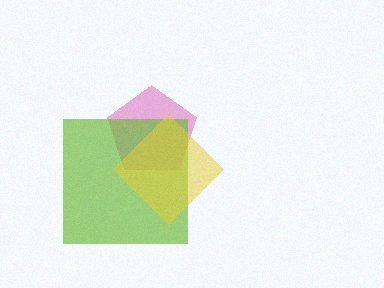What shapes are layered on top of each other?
The layered shapes are: a pink pentagon, a lime square, a yellow diamond.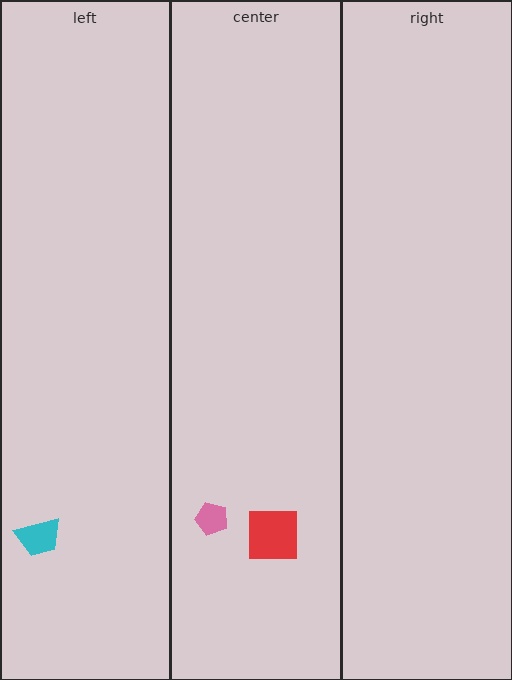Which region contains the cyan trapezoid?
The left region.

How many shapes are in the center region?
2.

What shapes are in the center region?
The red square, the pink pentagon.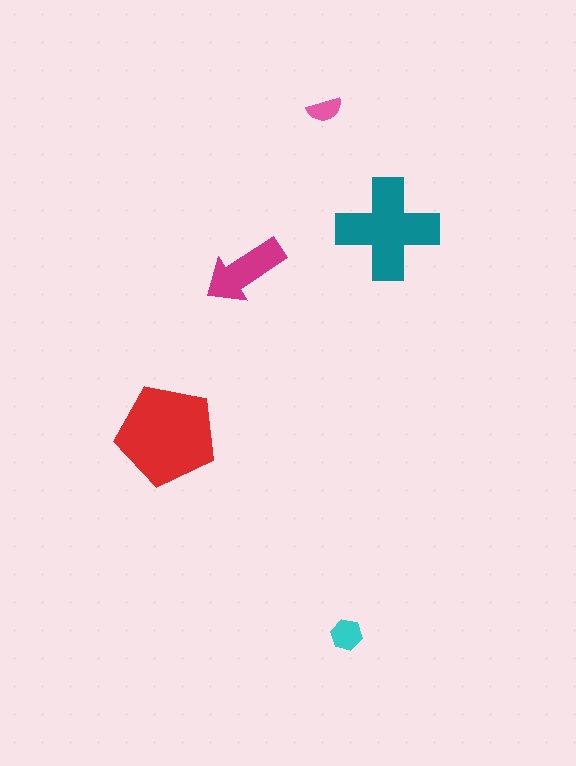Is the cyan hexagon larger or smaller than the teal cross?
Smaller.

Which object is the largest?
The red pentagon.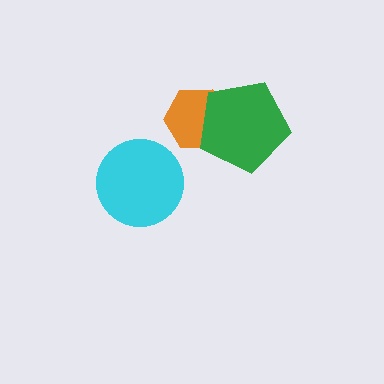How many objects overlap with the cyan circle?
0 objects overlap with the cyan circle.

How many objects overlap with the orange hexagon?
1 object overlaps with the orange hexagon.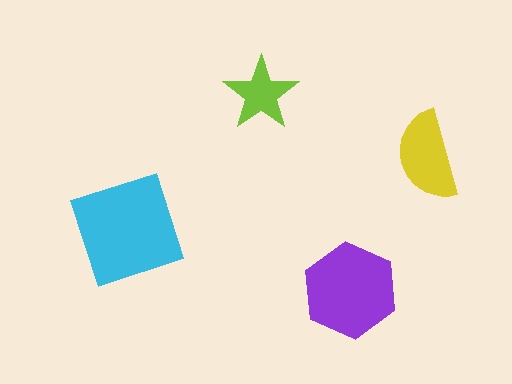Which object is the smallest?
The lime star.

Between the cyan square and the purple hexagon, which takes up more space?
The cyan square.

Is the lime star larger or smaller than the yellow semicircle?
Smaller.